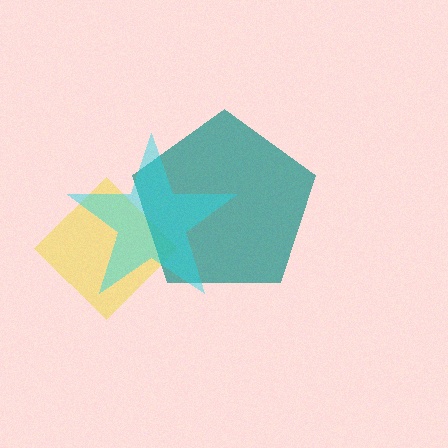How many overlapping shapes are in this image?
There are 3 overlapping shapes in the image.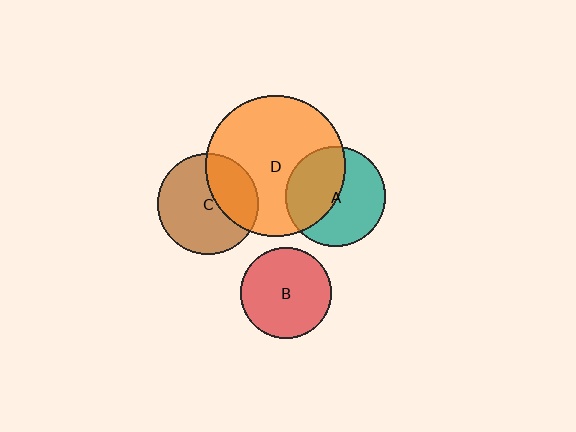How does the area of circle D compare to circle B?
Approximately 2.4 times.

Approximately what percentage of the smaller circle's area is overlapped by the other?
Approximately 35%.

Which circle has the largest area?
Circle D (orange).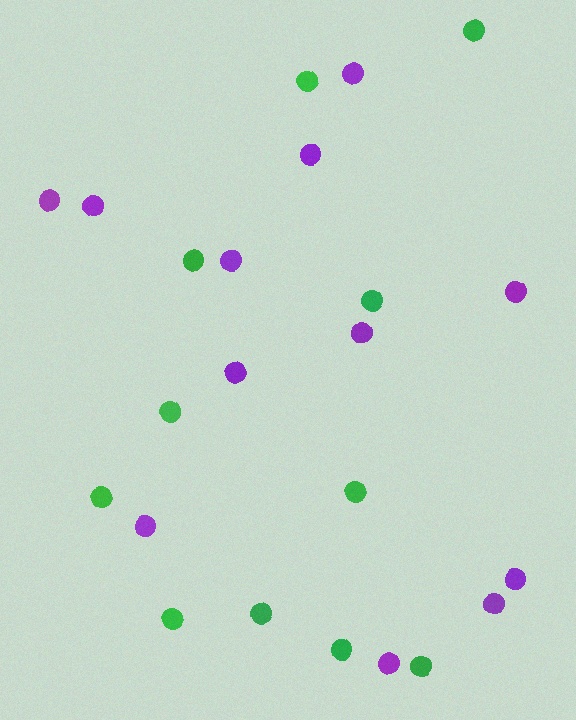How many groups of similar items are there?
There are 2 groups: one group of green circles (11) and one group of purple circles (12).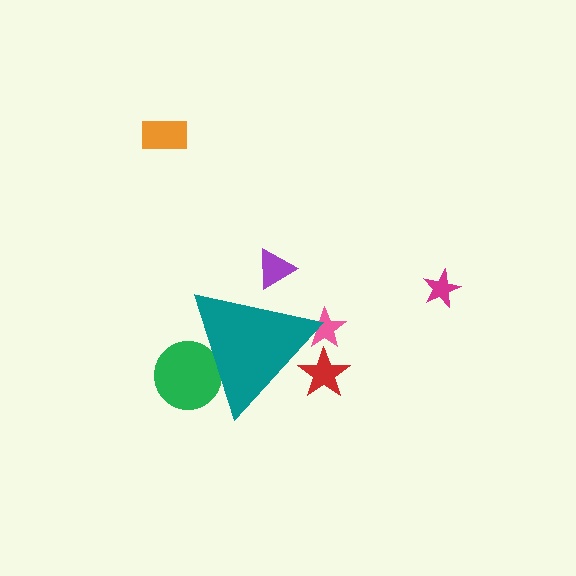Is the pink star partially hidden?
Yes, the pink star is partially hidden behind the teal triangle.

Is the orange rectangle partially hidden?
No, the orange rectangle is fully visible.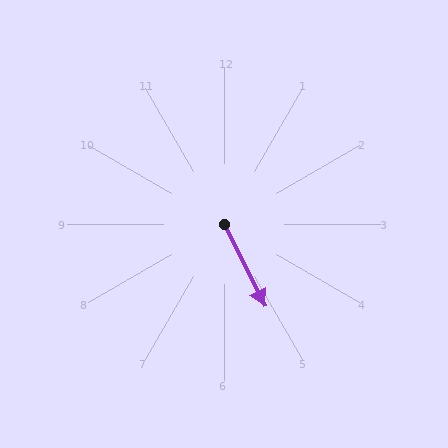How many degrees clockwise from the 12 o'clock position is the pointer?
Approximately 153 degrees.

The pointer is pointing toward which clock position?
Roughly 5 o'clock.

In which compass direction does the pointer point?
Southeast.